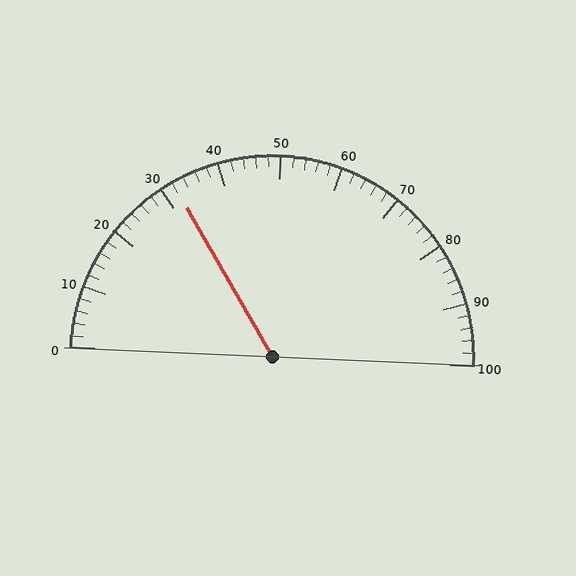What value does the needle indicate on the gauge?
The needle indicates approximately 32.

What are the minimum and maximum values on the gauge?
The gauge ranges from 0 to 100.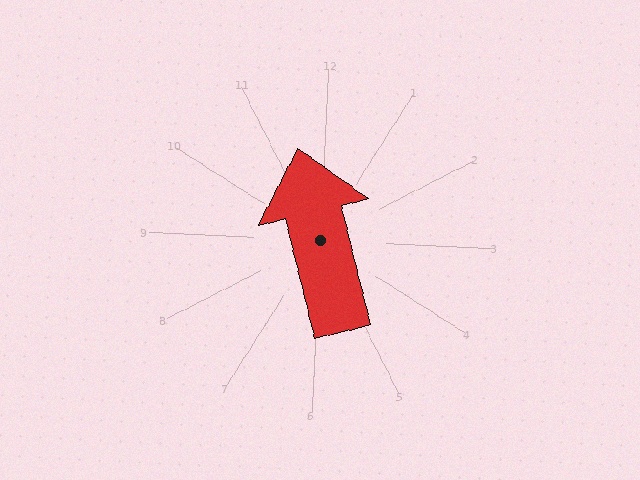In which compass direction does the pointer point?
North.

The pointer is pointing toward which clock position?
Roughly 11 o'clock.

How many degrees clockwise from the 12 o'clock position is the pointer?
Approximately 343 degrees.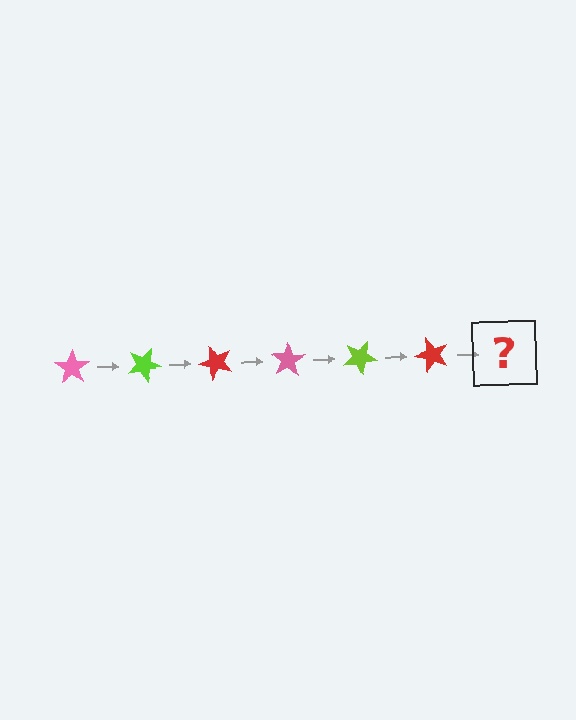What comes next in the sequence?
The next element should be a pink star, rotated 150 degrees from the start.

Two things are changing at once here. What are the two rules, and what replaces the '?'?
The two rules are that it rotates 25 degrees each step and the color cycles through pink, lime, and red. The '?' should be a pink star, rotated 150 degrees from the start.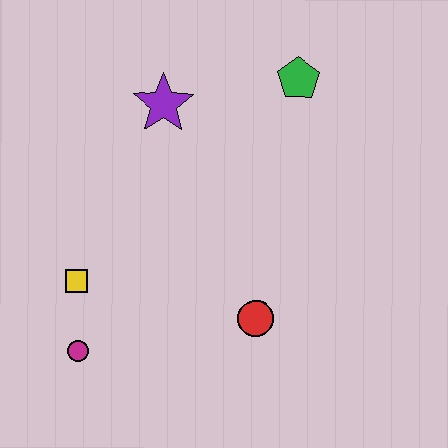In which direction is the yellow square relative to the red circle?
The yellow square is to the left of the red circle.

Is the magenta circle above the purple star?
No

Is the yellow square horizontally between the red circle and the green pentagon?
No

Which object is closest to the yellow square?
The magenta circle is closest to the yellow square.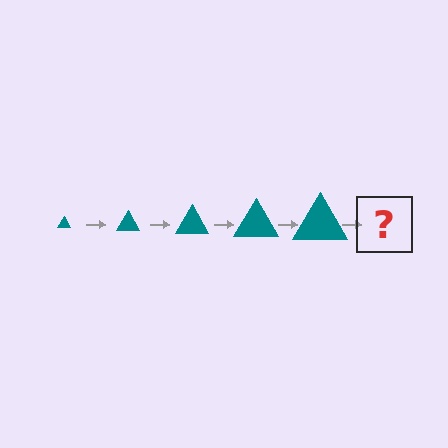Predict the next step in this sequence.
The next step is a teal triangle, larger than the previous one.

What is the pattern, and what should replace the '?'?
The pattern is that the triangle gets progressively larger each step. The '?' should be a teal triangle, larger than the previous one.